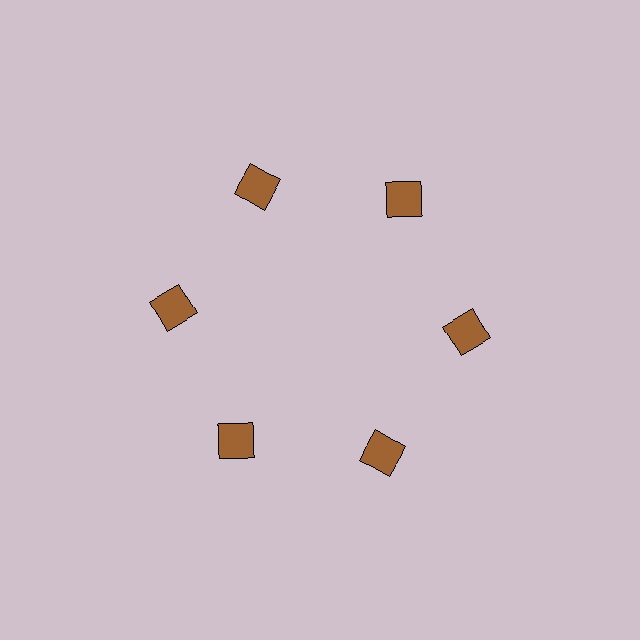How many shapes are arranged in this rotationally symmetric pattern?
There are 6 shapes, arranged in 6 groups of 1.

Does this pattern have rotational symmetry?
Yes, this pattern has 6-fold rotational symmetry. It looks the same after rotating 60 degrees around the center.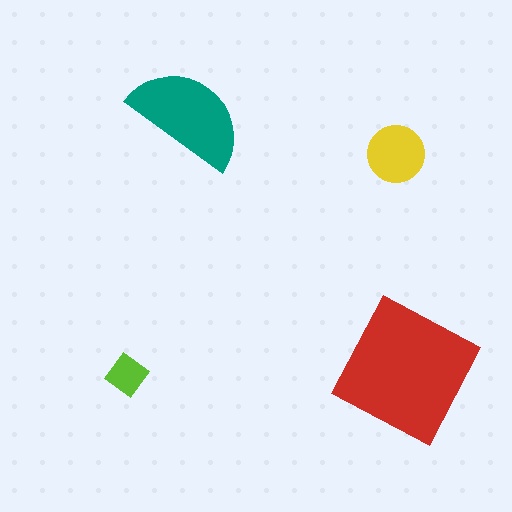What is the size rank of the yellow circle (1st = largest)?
3rd.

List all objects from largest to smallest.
The red square, the teal semicircle, the yellow circle, the lime diamond.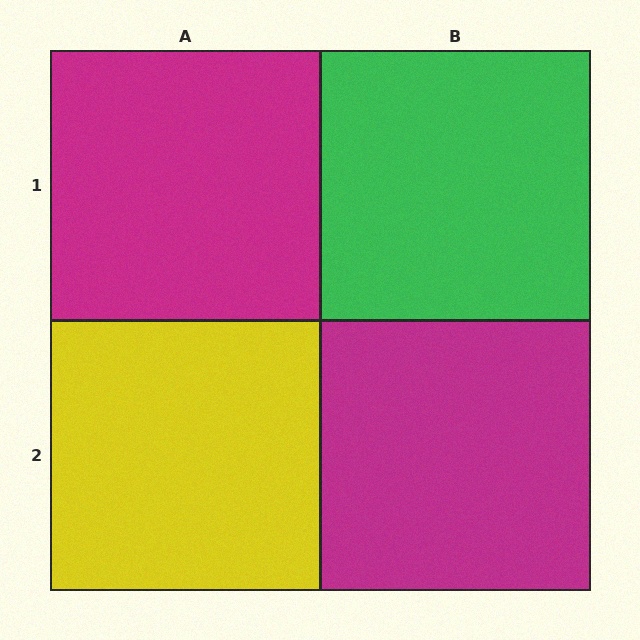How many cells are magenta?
2 cells are magenta.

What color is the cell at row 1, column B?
Green.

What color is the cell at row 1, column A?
Magenta.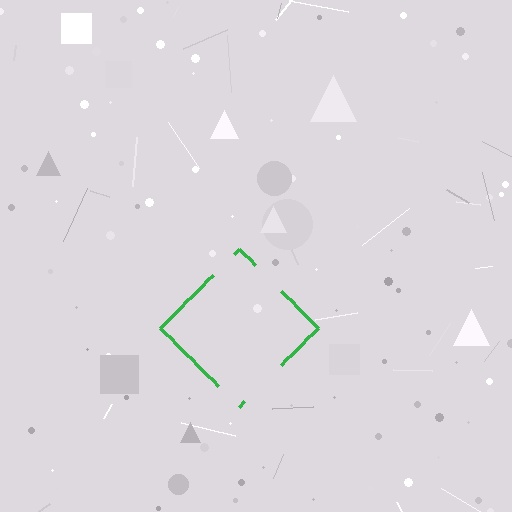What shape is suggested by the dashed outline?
The dashed outline suggests a diamond.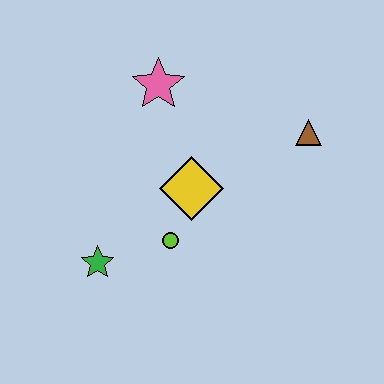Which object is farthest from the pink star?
The green star is farthest from the pink star.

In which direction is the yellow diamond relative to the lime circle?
The yellow diamond is above the lime circle.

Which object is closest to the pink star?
The yellow diamond is closest to the pink star.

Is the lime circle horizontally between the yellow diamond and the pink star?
Yes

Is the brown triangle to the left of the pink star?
No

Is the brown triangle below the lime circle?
No